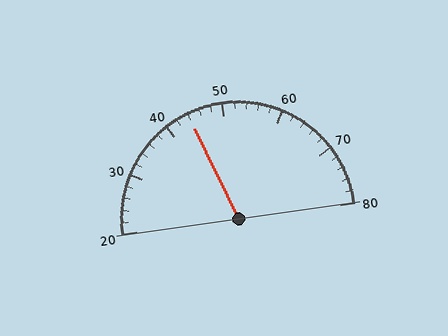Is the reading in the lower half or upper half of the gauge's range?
The reading is in the lower half of the range (20 to 80).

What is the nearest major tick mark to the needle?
The nearest major tick mark is 40.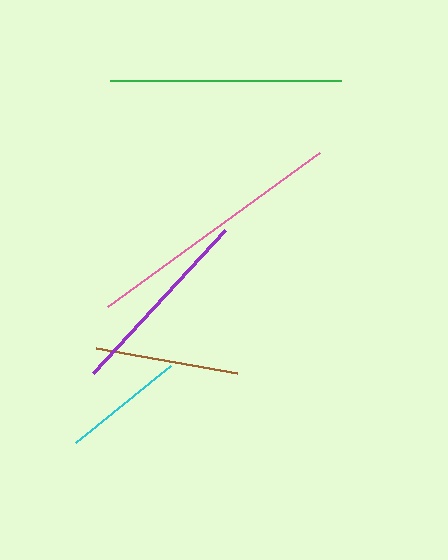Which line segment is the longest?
The pink line is the longest at approximately 262 pixels.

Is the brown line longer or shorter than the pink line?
The pink line is longer than the brown line.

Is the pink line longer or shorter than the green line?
The pink line is longer than the green line.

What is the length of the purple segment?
The purple segment is approximately 194 pixels long.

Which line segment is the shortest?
The cyan line is the shortest at approximately 122 pixels.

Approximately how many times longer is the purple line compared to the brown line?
The purple line is approximately 1.4 times the length of the brown line.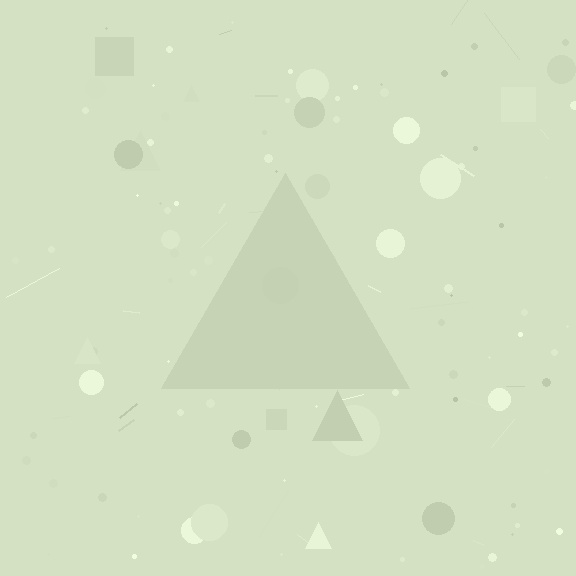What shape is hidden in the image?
A triangle is hidden in the image.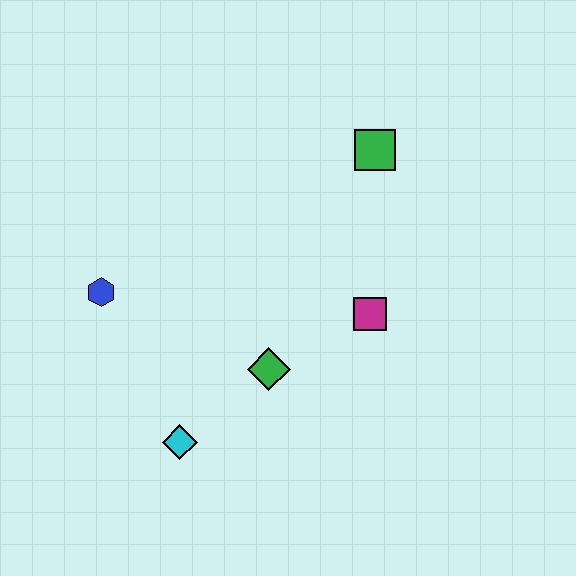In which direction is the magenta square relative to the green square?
The magenta square is below the green square.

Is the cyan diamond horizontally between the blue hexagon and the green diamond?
Yes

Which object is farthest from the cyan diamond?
The green square is farthest from the cyan diamond.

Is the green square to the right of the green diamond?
Yes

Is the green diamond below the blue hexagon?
Yes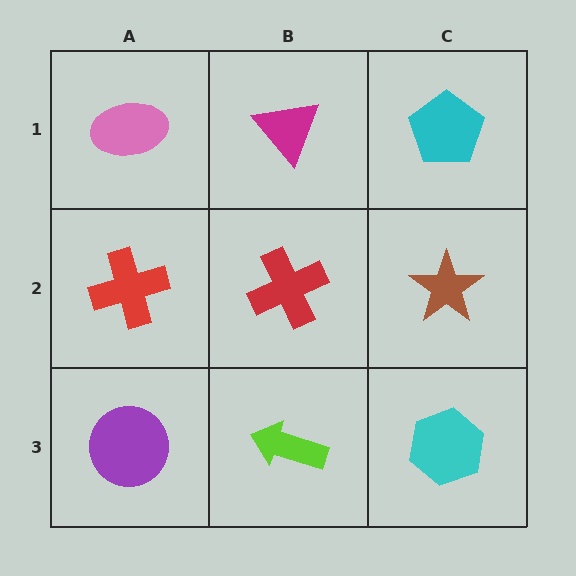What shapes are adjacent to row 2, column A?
A pink ellipse (row 1, column A), a purple circle (row 3, column A), a red cross (row 2, column B).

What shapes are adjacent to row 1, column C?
A brown star (row 2, column C), a magenta triangle (row 1, column B).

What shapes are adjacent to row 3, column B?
A red cross (row 2, column B), a purple circle (row 3, column A), a cyan hexagon (row 3, column C).